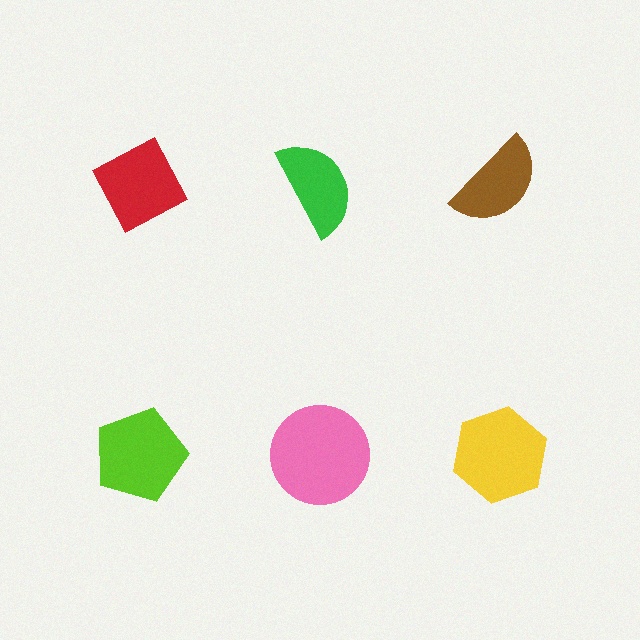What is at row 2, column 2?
A pink circle.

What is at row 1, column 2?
A green semicircle.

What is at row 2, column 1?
A lime pentagon.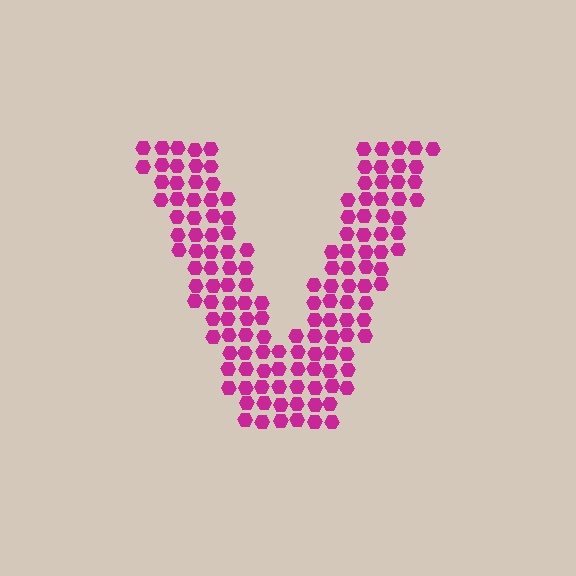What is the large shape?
The large shape is the letter V.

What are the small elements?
The small elements are hexagons.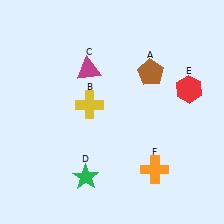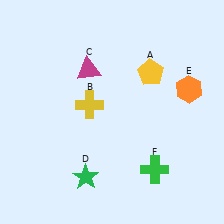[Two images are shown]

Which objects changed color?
A changed from brown to yellow. E changed from red to orange. F changed from orange to green.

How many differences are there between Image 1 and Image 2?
There are 3 differences between the two images.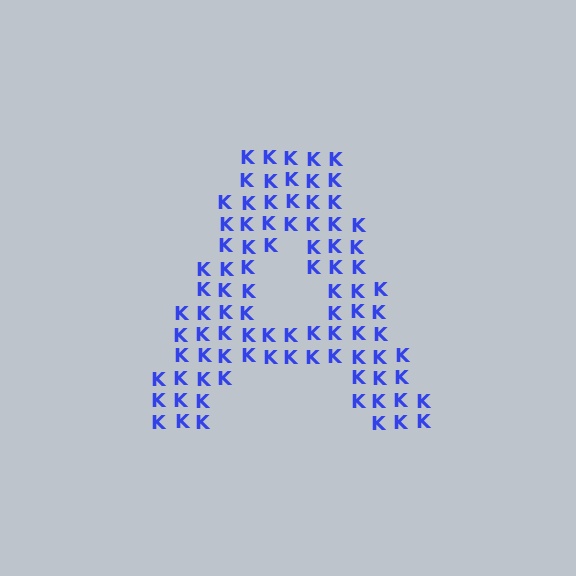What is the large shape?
The large shape is the letter A.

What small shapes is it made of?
It is made of small letter K's.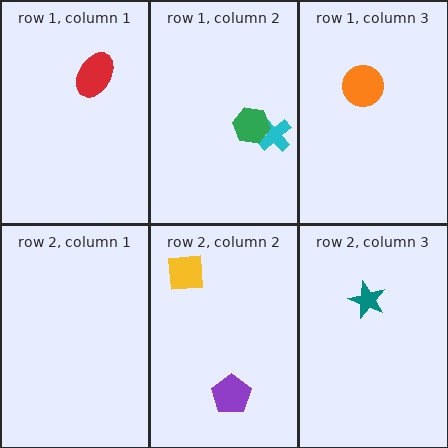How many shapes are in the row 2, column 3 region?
1.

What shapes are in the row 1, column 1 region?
The red ellipse.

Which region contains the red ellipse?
The row 1, column 1 region.